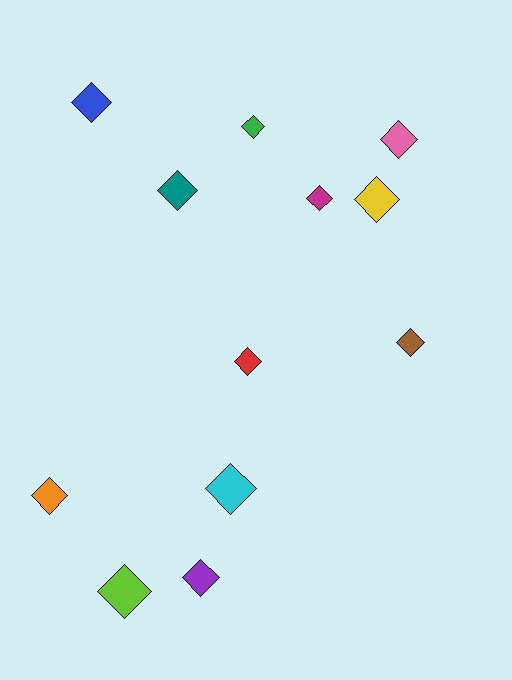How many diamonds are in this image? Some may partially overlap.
There are 12 diamonds.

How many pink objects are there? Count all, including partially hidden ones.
There is 1 pink object.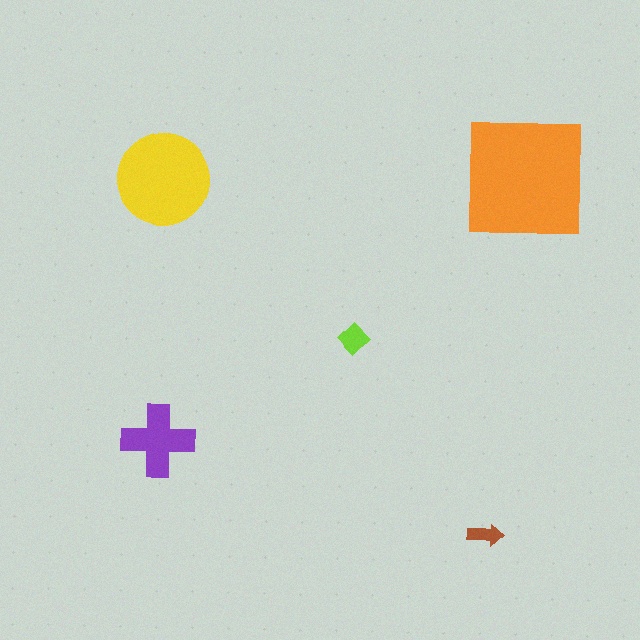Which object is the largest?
The orange square.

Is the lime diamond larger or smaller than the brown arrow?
Larger.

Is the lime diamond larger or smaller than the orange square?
Smaller.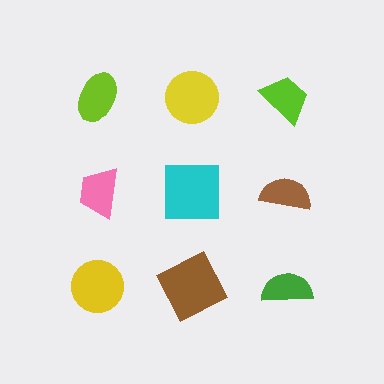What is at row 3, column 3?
A green semicircle.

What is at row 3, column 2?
A brown square.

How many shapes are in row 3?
3 shapes.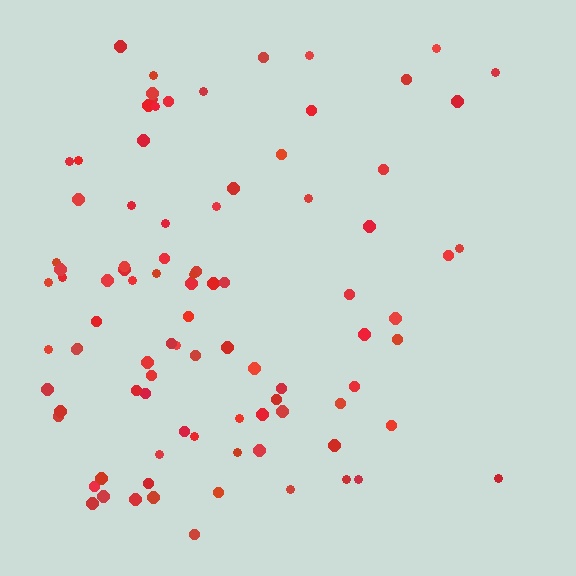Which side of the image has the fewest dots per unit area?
The right.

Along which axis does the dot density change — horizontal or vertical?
Horizontal.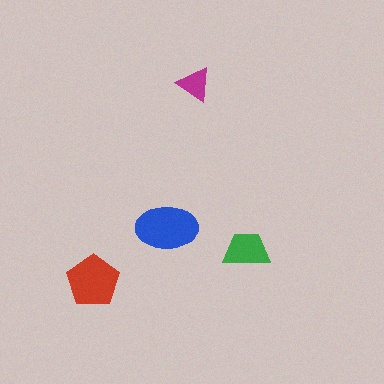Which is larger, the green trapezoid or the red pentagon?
The red pentagon.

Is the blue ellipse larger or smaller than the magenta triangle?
Larger.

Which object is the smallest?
The magenta triangle.